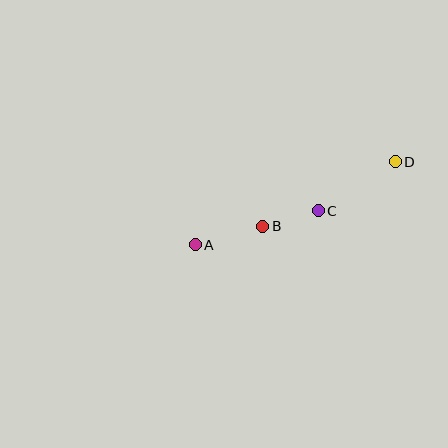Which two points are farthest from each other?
Points A and D are farthest from each other.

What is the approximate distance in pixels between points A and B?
The distance between A and B is approximately 70 pixels.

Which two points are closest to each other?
Points B and C are closest to each other.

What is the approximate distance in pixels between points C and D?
The distance between C and D is approximately 91 pixels.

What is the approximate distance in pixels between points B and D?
The distance between B and D is approximately 147 pixels.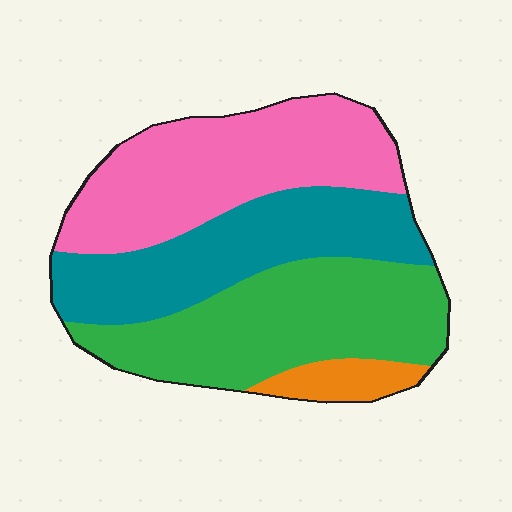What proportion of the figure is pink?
Pink takes up between a sixth and a third of the figure.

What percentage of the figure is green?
Green takes up about one third (1/3) of the figure.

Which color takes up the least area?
Orange, at roughly 5%.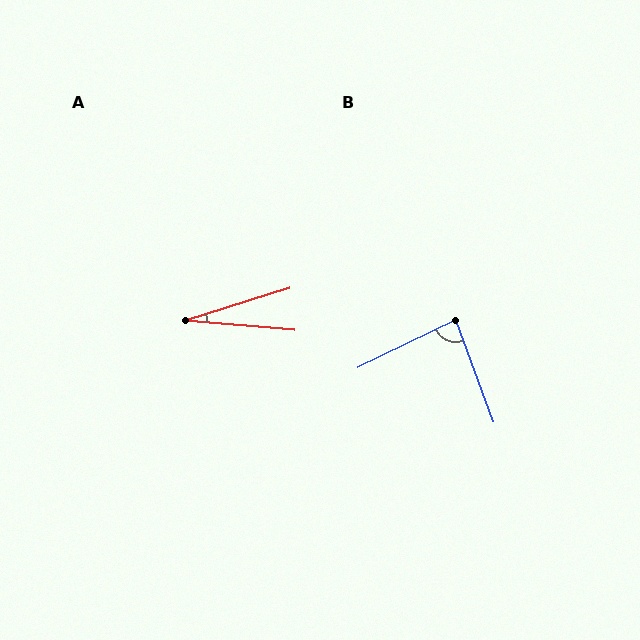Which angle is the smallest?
A, at approximately 22 degrees.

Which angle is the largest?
B, at approximately 85 degrees.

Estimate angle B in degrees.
Approximately 85 degrees.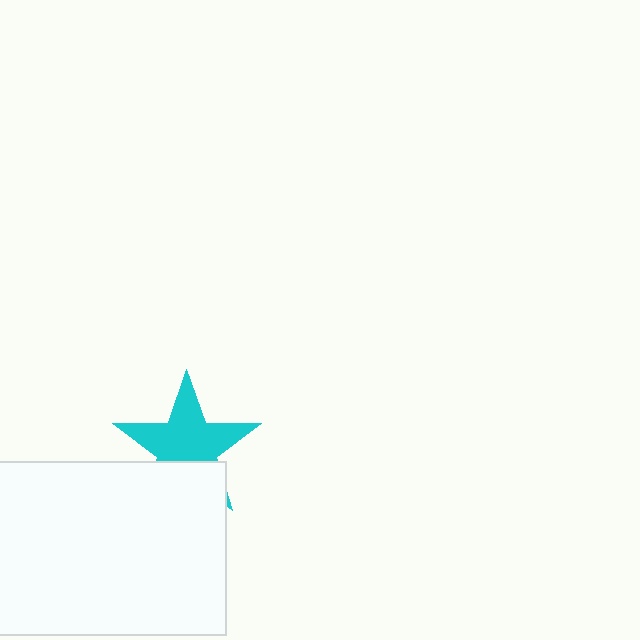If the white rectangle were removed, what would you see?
You would see the complete cyan star.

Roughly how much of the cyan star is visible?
Most of it is visible (roughly 68%).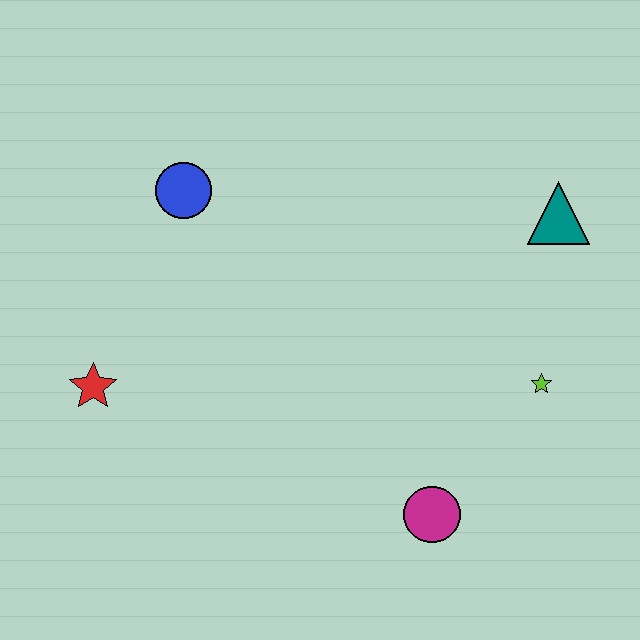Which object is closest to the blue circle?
The red star is closest to the blue circle.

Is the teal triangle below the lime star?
No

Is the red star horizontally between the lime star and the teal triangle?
No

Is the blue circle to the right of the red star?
Yes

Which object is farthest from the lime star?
The red star is farthest from the lime star.